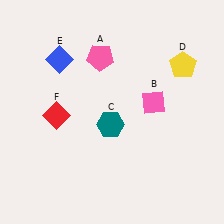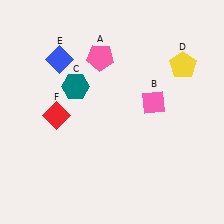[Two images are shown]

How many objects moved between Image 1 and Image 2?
1 object moved between the two images.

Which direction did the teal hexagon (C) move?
The teal hexagon (C) moved up.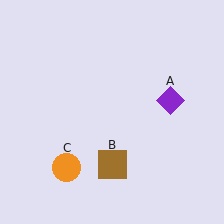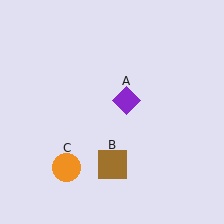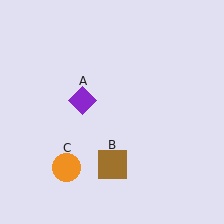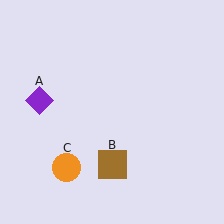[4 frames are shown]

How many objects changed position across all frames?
1 object changed position: purple diamond (object A).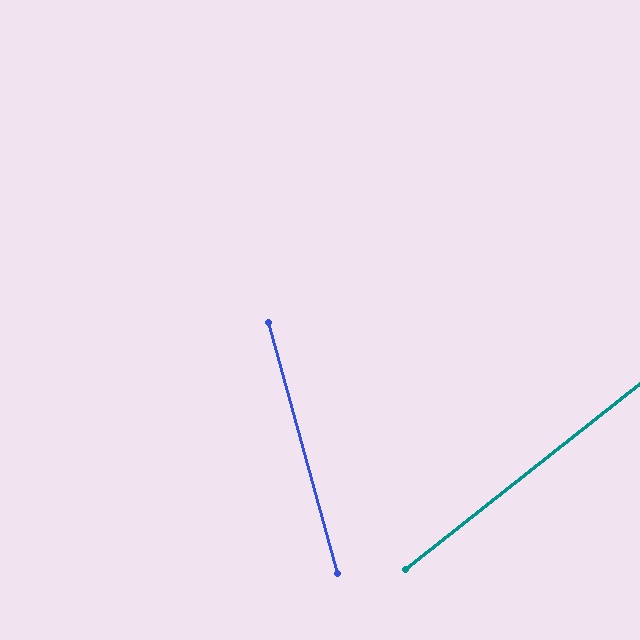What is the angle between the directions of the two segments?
Approximately 67 degrees.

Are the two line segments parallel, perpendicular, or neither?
Neither parallel nor perpendicular — they differ by about 67°.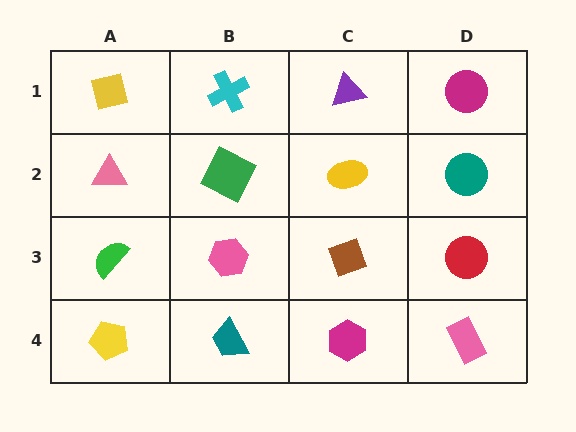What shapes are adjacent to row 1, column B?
A green square (row 2, column B), a yellow square (row 1, column A), a purple triangle (row 1, column C).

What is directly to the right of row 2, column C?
A teal circle.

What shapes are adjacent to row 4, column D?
A red circle (row 3, column D), a magenta hexagon (row 4, column C).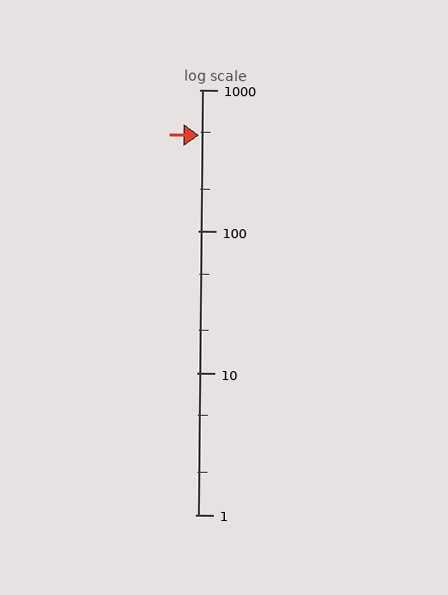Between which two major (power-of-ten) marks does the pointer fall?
The pointer is between 100 and 1000.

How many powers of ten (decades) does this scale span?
The scale spans 3 decades, from 1 to 1000.